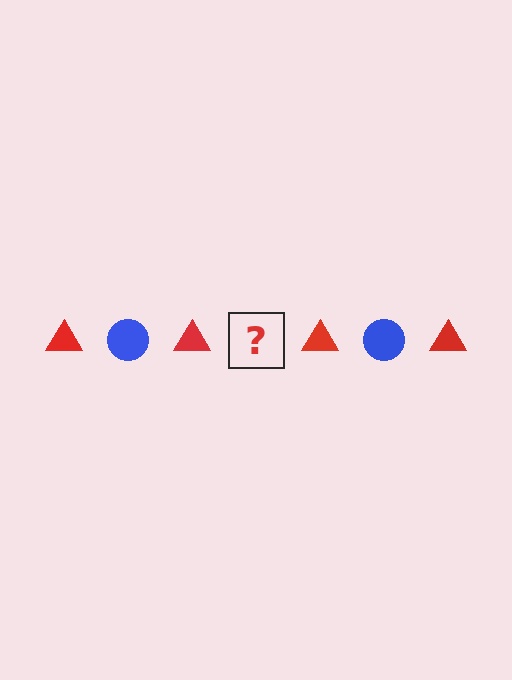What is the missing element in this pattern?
The missing element is a blue circle.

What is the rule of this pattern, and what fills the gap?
The rule is that the pattern alternates between red triangle and blue circle. The gap should be filled with a blue circle.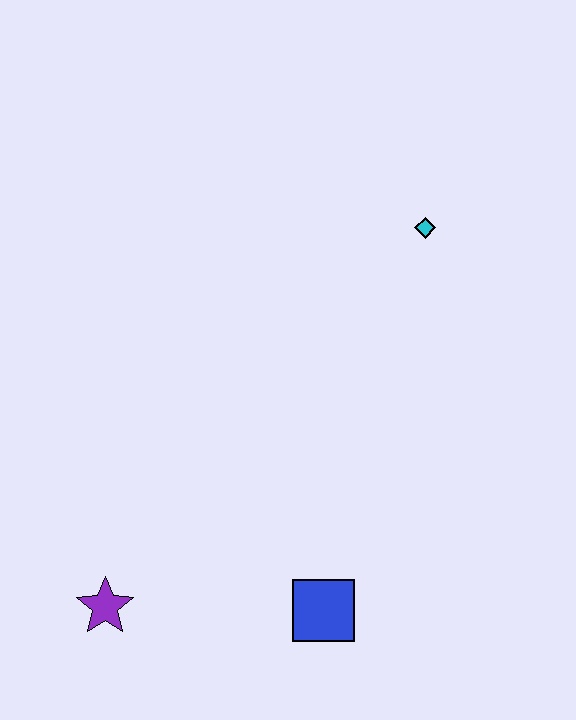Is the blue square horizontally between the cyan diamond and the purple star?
Yes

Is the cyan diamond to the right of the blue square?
Yes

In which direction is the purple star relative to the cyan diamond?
The purple star is below the cyan diamond.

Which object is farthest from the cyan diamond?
The purple star is farthest from the cyan diamond.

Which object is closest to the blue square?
The purple star is closest to the blue square.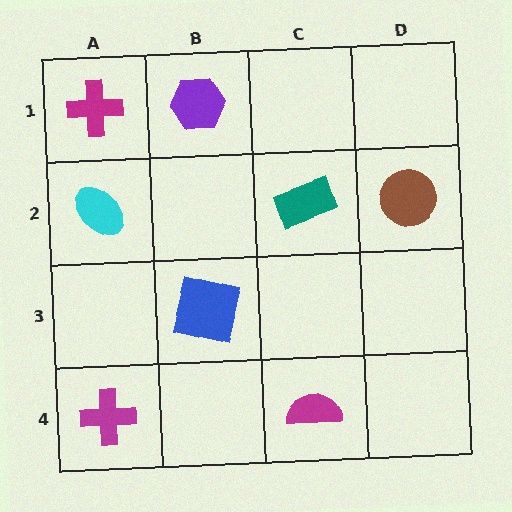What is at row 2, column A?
A cyan ellipse.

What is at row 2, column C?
A teal rectangle.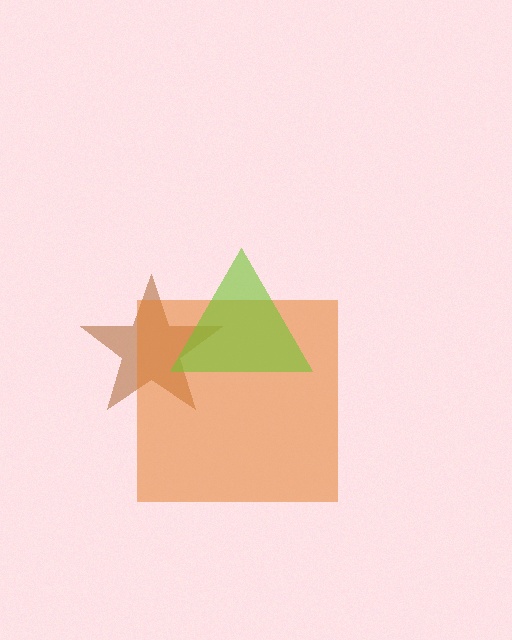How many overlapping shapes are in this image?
There are 3 overlapping shapes in the image.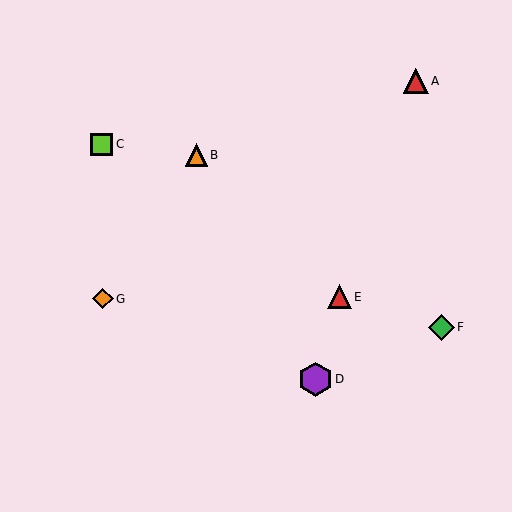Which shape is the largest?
The purple hexagon (labeled D) is the largest.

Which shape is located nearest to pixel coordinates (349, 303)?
The red triangle (labeled E) at (339, 297) is nearest to that location.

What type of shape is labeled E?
Shape E is a red triangle.